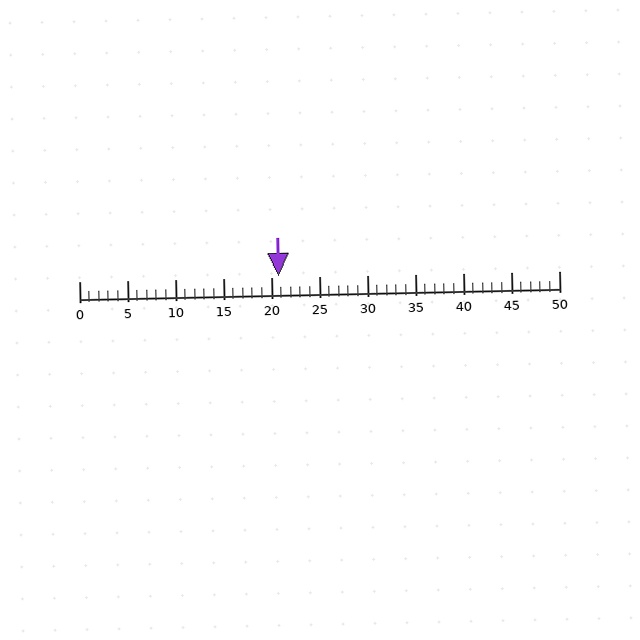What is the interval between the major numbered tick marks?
The major tick marks are spaced 5 units apart.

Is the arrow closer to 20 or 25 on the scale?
The arrow is closer to 20.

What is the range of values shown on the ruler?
The ruler shows values from 0 to 50.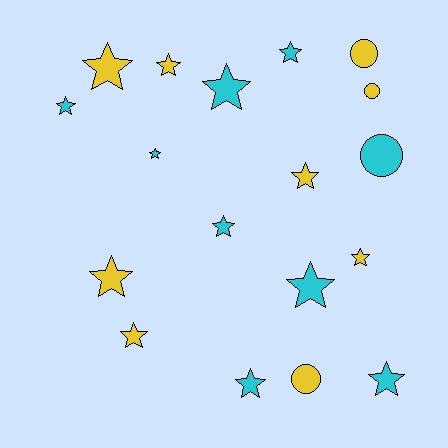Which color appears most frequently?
Cyan, with 9 objects.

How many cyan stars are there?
There are 8 cyan stars.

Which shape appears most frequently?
Star, with 14 objects.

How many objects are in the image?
There are 18 objects.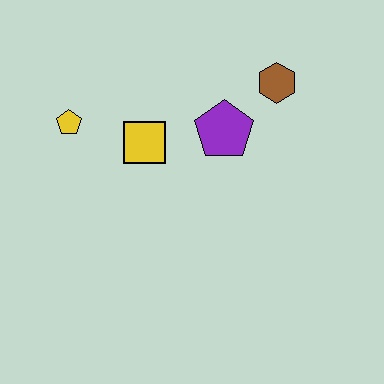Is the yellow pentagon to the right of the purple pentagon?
No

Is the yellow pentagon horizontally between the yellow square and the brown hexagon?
No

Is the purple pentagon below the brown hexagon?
Yes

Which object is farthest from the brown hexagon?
The yellow pentagon is farthest from the brown hexagon.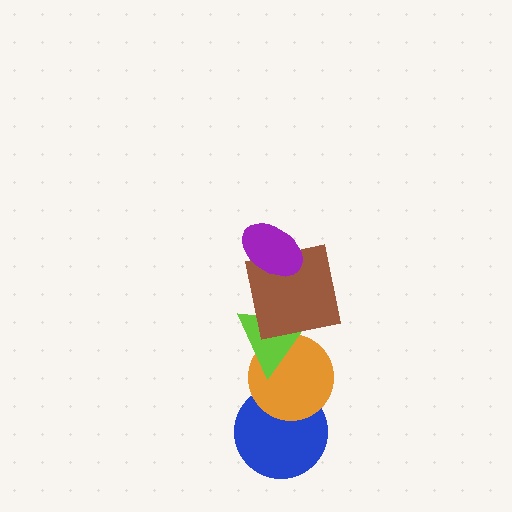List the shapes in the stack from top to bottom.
From top to bottom: the purple ellipse, the brown square, the lime triangle, the orange circle, the blue circle.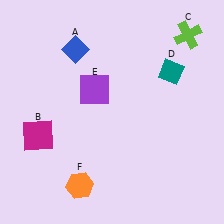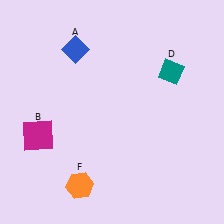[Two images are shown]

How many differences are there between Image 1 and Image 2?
There are 2 differences between the two images.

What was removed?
The lime cross (C), the purple square (E) were removed in Image 2.